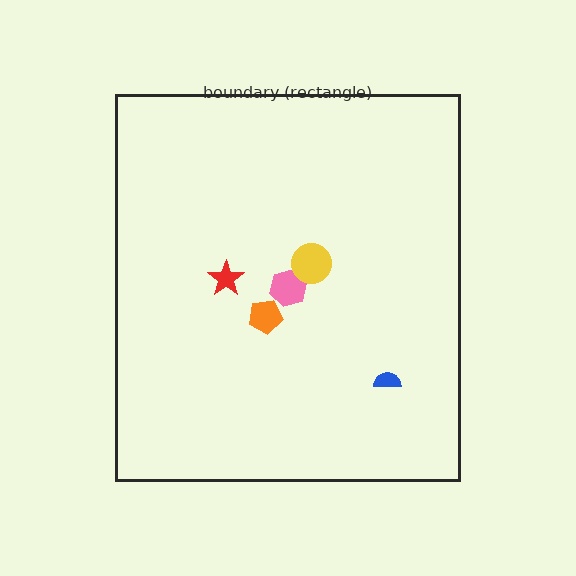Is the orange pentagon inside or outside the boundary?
Inside.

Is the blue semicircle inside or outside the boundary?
Inside.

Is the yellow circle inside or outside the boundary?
Inside.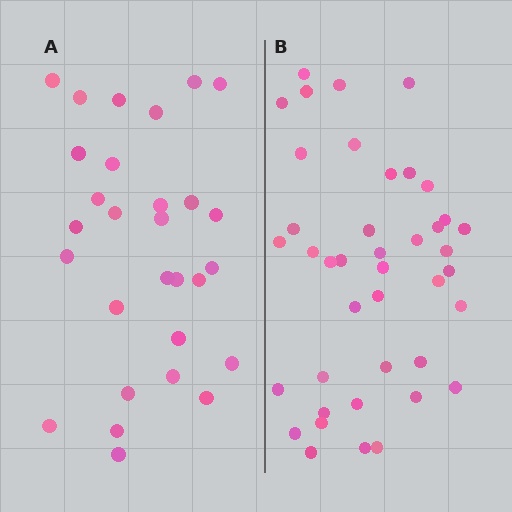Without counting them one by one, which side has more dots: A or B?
Region B (the right region) has more dots.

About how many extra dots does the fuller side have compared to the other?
Region B has roughly 12 or so more dots than region A.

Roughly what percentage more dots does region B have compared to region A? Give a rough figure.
About 40% more.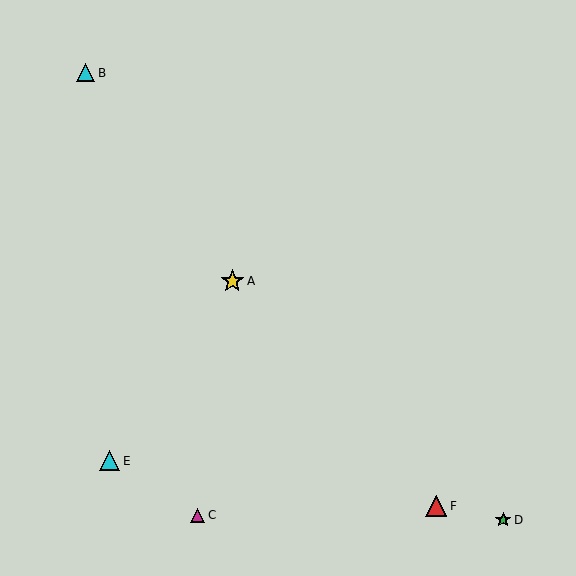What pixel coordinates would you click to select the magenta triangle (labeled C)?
Click at (197, 515) to select the magenta triangle C.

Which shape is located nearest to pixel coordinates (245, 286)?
The yellow star (labeled A) at (232, 281) is nearest to that location.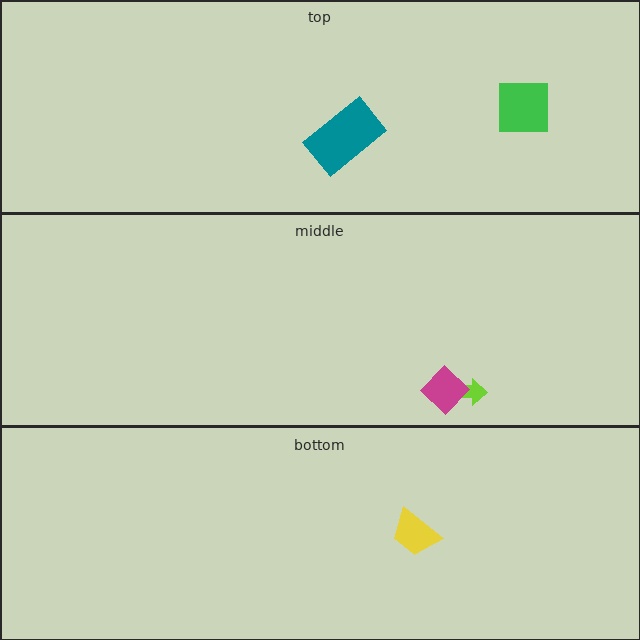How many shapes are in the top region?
2.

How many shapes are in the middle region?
2.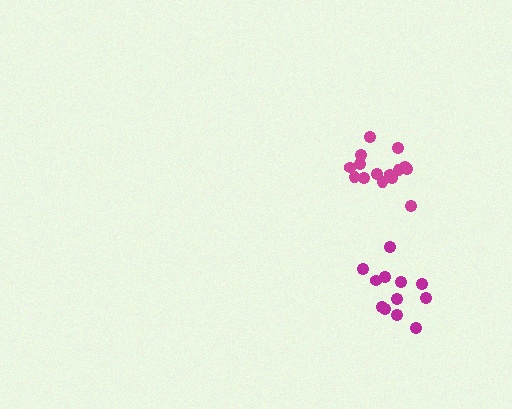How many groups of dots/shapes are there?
There are 2 groups.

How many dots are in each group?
Group 1: 12 dots, Group 2: 15 dots (27 total).